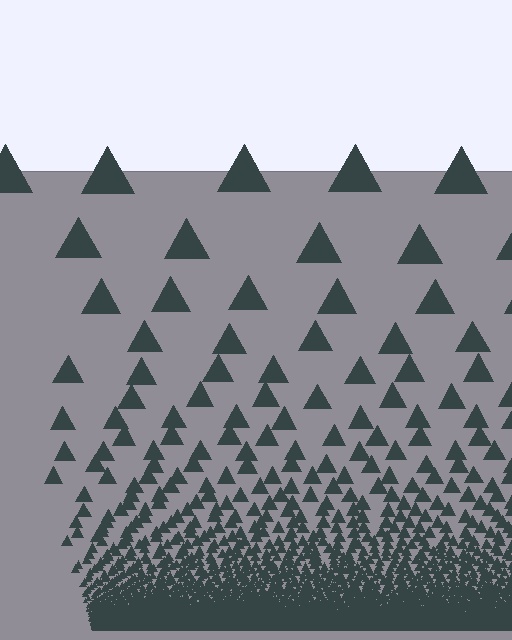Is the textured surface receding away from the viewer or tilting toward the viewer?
The surface appears to tilt toward the viewer. Texture elements get larger and sparser toward the top.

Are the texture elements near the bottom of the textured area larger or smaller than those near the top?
Smaller. The gradient is inverted — elements near the bottom are smaller and denser.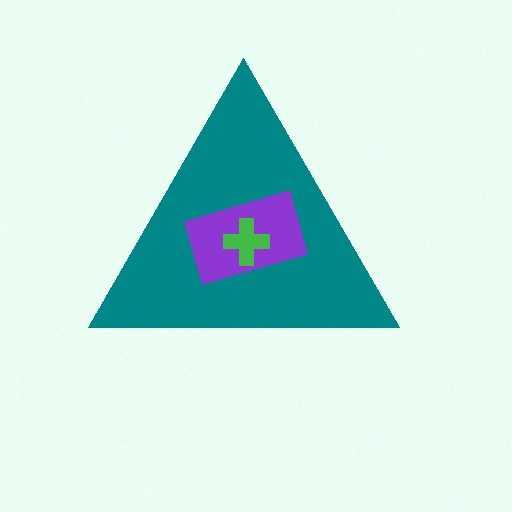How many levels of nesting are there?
3.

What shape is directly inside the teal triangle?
The purple rectangle.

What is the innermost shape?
The green cross.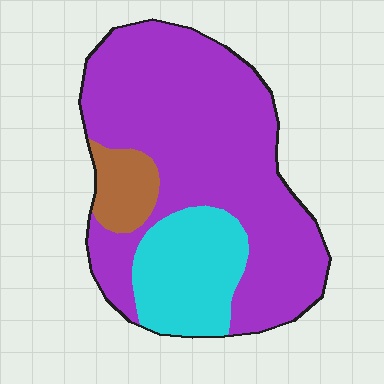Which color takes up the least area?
Brown, at roughly 10%.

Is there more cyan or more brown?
Cyan.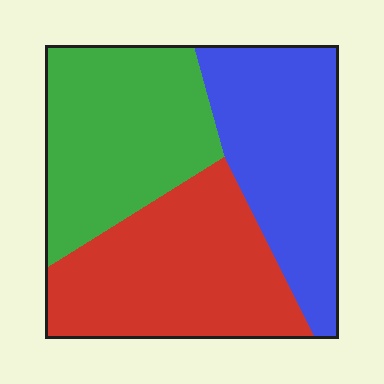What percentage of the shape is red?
Red takes up about three eighths (3/8) of the shape.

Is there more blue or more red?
Red.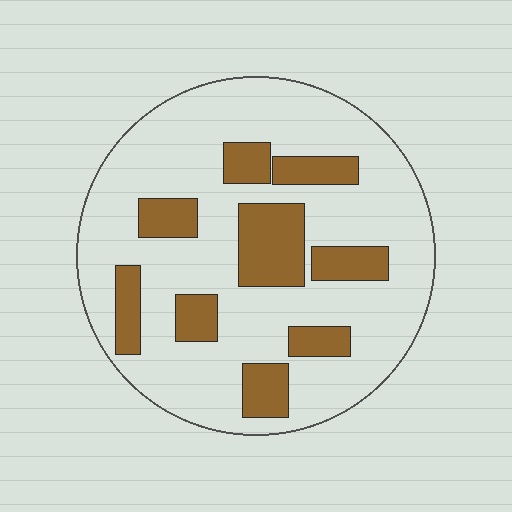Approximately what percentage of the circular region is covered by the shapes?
Approximately 25%.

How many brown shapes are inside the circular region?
9.